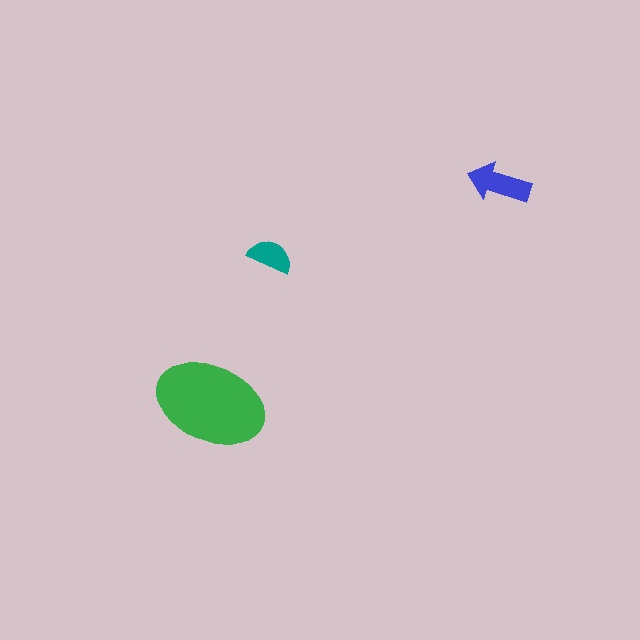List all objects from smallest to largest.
The teal semicircle, the blue arrow, the green ellipse.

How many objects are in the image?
There are 3 objects in the image.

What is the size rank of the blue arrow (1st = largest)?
2nd.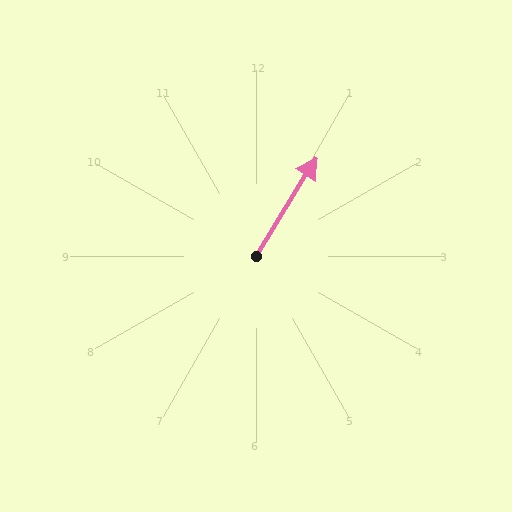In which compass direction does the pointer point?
Northeast.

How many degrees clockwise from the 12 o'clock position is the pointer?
Approximately 32 degrees.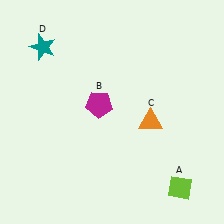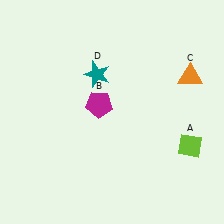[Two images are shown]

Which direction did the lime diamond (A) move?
The lime diamond (A) moved up.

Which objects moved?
The objects that moved are: the lime diamond (A), the orange triangle (C), the teal star (D).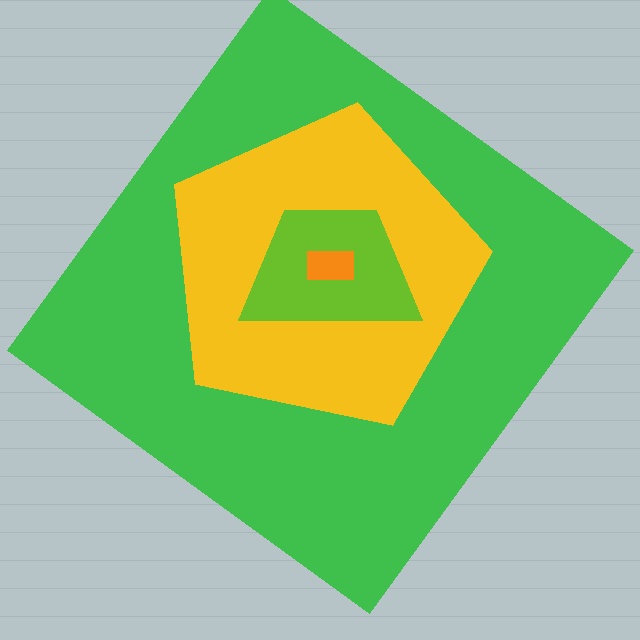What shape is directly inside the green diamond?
The yellow pentagon.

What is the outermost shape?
The green diamond.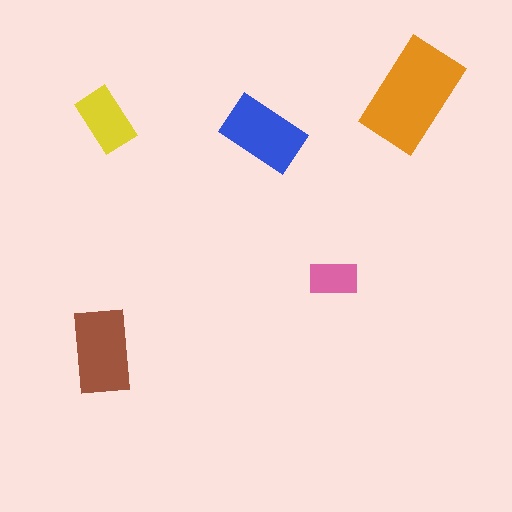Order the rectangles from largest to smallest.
the orange one, the brown one, the blue one, the yellow one, the pink one.